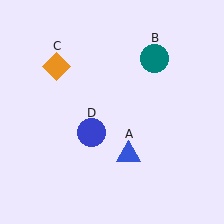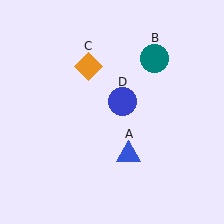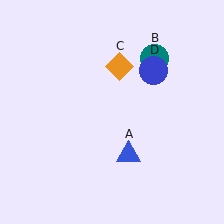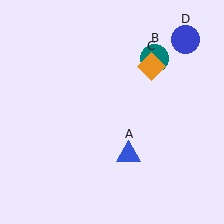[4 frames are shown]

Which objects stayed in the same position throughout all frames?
Blue triangle (object A) and teal circle (object B) remained stationary.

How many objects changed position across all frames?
2 objects changed position: orange diamond (object C), blue circle (object D).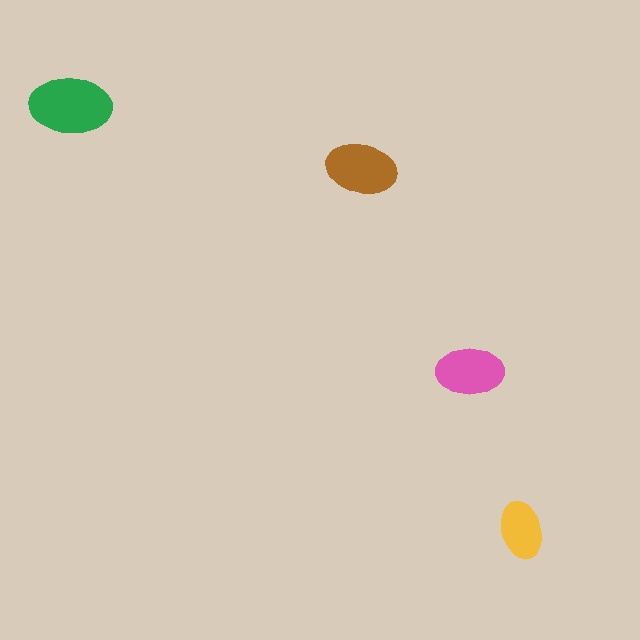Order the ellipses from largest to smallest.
the green one, the brown one, the pink one, the yellow one.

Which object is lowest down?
The yellow ellipse is bottommost.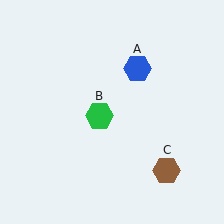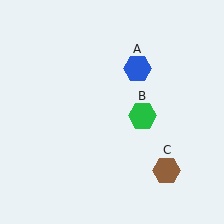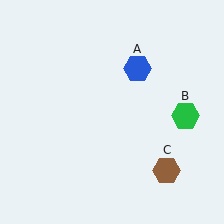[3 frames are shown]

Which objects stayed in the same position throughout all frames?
Blue hexagon (object A) and brown hexagon (object C) remained stationary.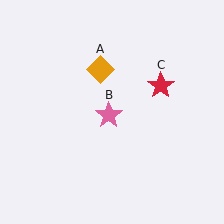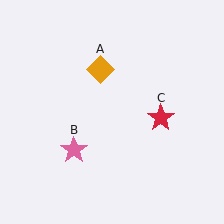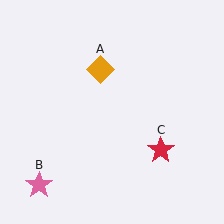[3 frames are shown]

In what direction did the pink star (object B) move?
The pink star (object B) moved down and to the left.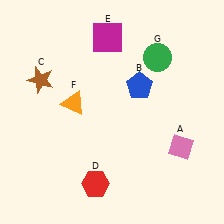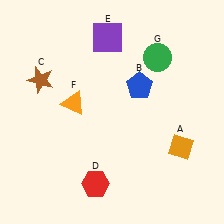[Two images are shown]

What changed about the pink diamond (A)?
In Image 1, A is pink. In Image 2, it changed to orange.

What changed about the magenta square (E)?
In Image 1, E is magenta. In Image 2, it changed to purple.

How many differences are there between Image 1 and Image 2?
There are 2 differences between the two images.